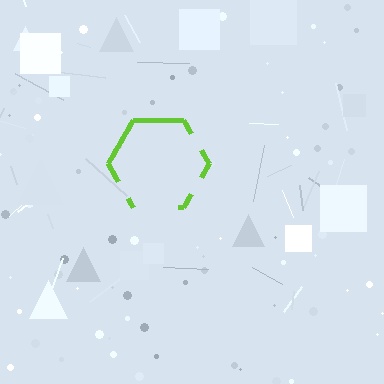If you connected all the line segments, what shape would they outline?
They would outline a hexagon.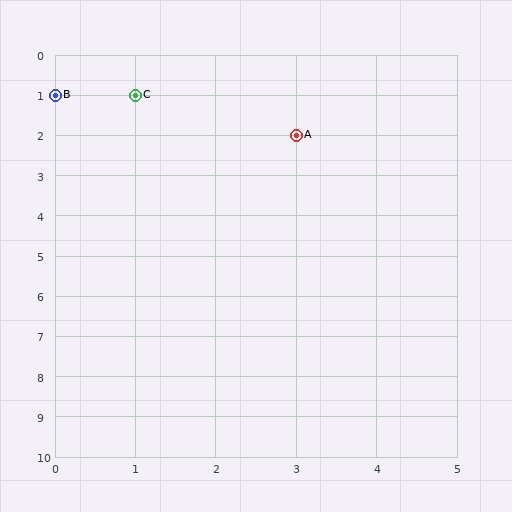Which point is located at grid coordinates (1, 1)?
Point C is at (1, 1).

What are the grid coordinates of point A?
Point A is at grid coordinates (3, 2).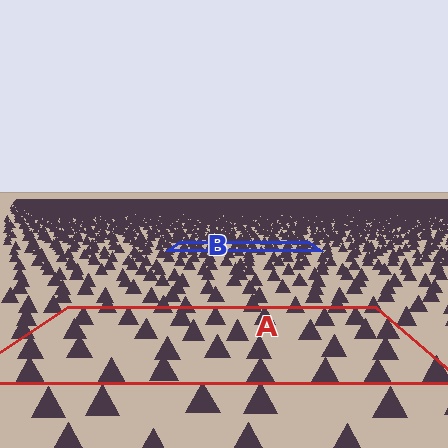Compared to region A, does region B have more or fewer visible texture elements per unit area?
Region B has more texture elements per unit area — they are packed more densely because it is farther away.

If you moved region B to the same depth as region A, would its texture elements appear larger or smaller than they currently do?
They would appear larger. At a closer depth, the same texture elements are projected at a bigger on-screen size.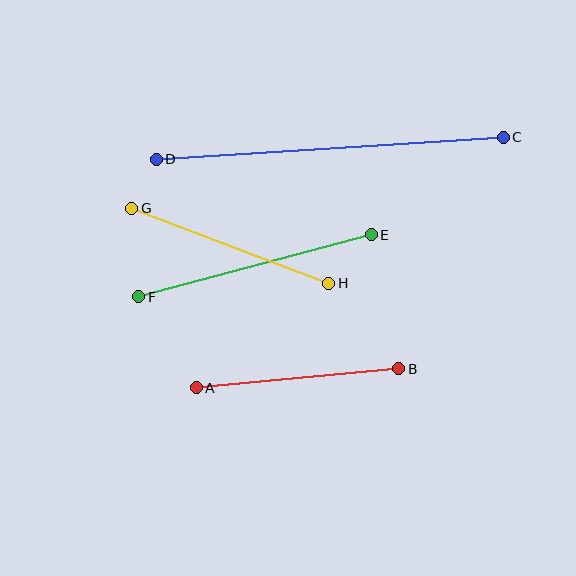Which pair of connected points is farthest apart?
Points C and D are farthest apart.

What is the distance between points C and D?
The distance is approximately 348 pixels.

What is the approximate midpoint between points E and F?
The midpoint is at approximately (255, 266) pixels.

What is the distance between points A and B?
The distance is approximately 203 pixels.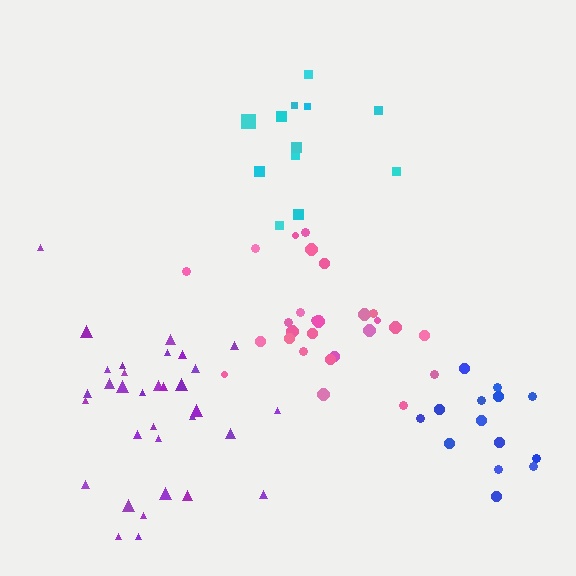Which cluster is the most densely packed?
Blue.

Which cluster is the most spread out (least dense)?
Cyan.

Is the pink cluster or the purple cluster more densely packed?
Pink.